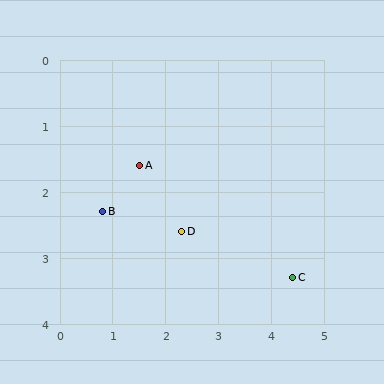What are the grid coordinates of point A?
Point A is at approximately (1.5, 1.6).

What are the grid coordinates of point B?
Point B is at approximately (0.8, 2.3).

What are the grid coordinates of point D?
Point D is at approximately (2.3, 2.6).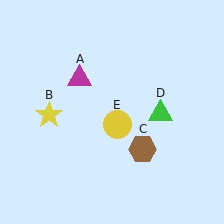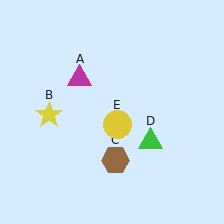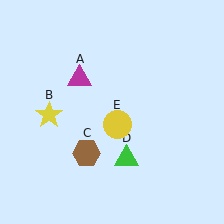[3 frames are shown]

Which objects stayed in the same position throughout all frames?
Magenta triangle (object A) and yellow star (object B) and yellow circle (object E) remained stationary.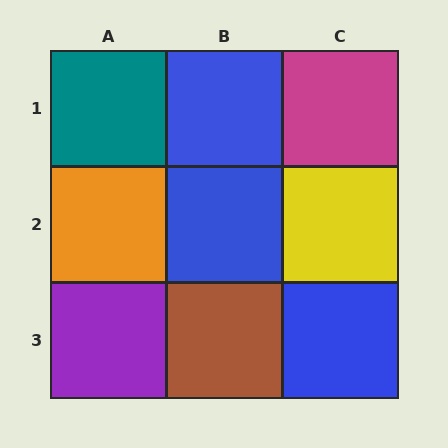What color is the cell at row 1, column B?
Blue.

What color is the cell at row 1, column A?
Teal.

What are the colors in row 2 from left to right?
Orange, blue, yellow.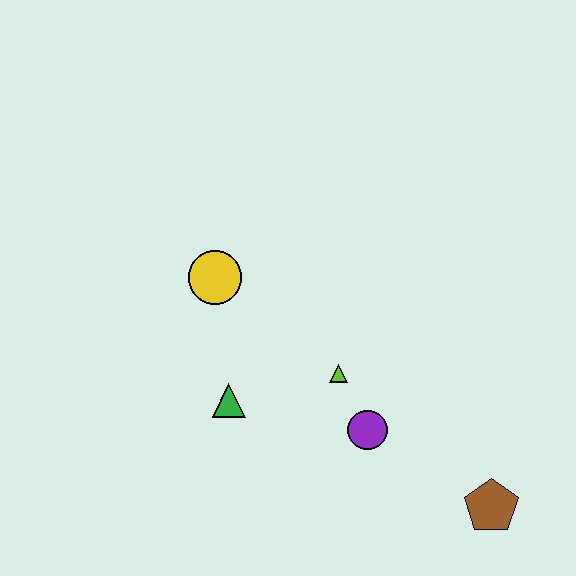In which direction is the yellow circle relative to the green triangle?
The yellow circle is above the green triangle.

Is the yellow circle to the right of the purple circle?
No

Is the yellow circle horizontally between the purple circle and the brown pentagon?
No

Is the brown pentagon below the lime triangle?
Yes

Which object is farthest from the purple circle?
The yellow circle is farthest from the purple circle.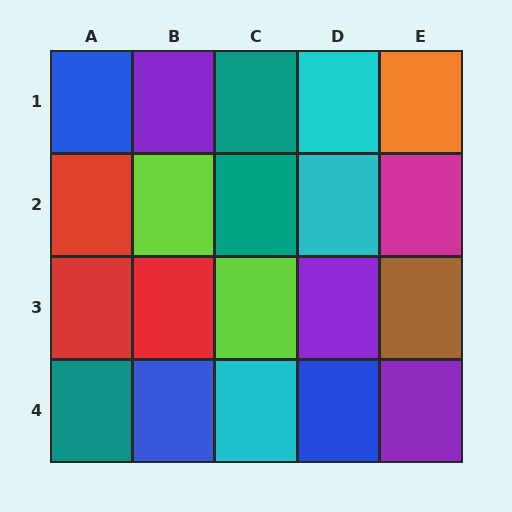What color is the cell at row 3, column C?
Lime.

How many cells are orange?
1 cell is orange.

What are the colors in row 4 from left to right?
Teal, blue, cyan, blue, purple.